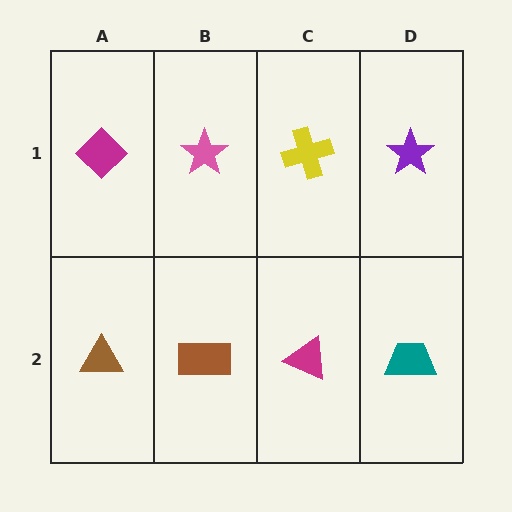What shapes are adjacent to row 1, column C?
A magenta triangle (row 2, column C), a pink star (row 1, column B), a purple star (row 1, column D).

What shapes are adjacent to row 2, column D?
A purple star (row 1, column D), a magenta triangle (row 2, column C).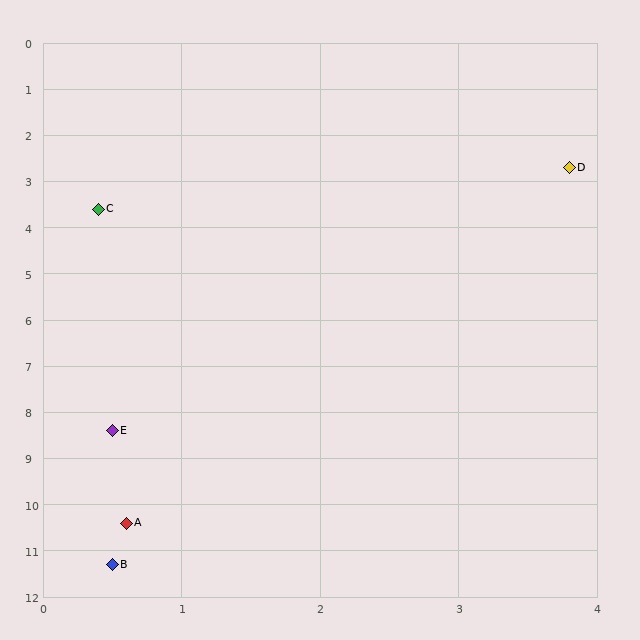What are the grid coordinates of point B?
Point B is at approximately (0.5, 11.3).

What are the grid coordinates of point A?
Point A is at approximately (0.6, 10.4).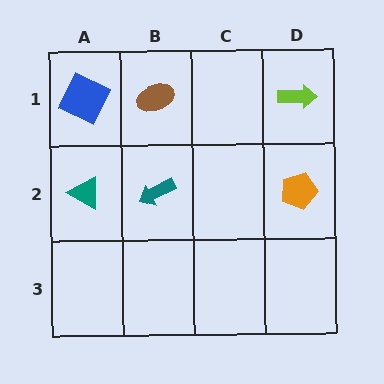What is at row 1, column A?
A blue square.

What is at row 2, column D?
An orange pentagon.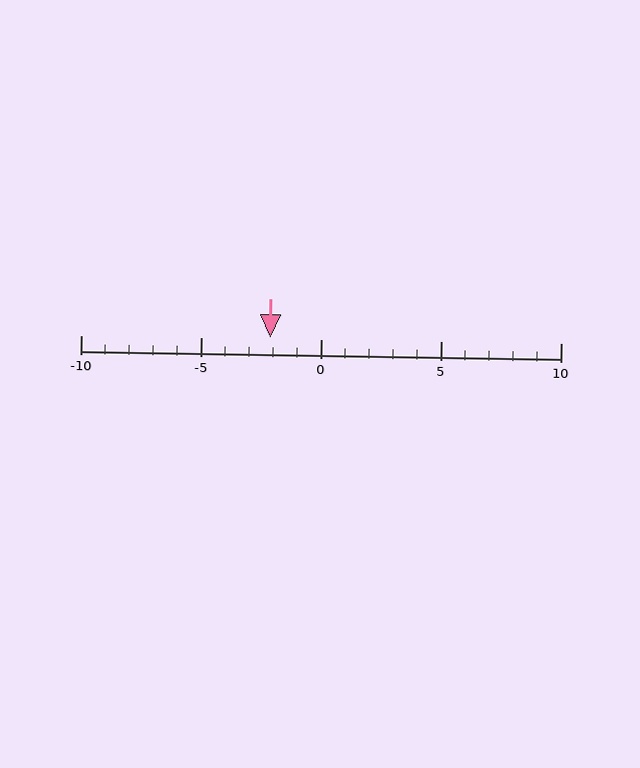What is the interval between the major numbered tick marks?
The major tick marks are spaced 5 units apart.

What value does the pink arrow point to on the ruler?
The pink arrow points to approximately -2.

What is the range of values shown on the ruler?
The ruler shows values from -10 to 10.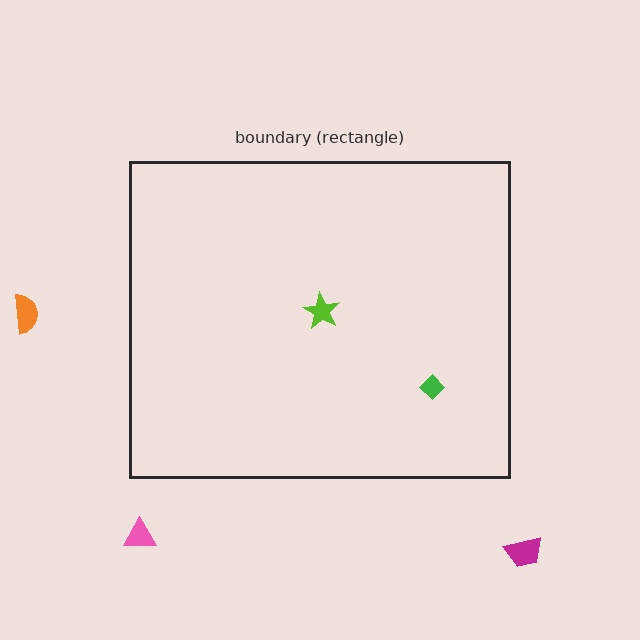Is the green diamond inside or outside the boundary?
Inside.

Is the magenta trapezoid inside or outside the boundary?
Outside.